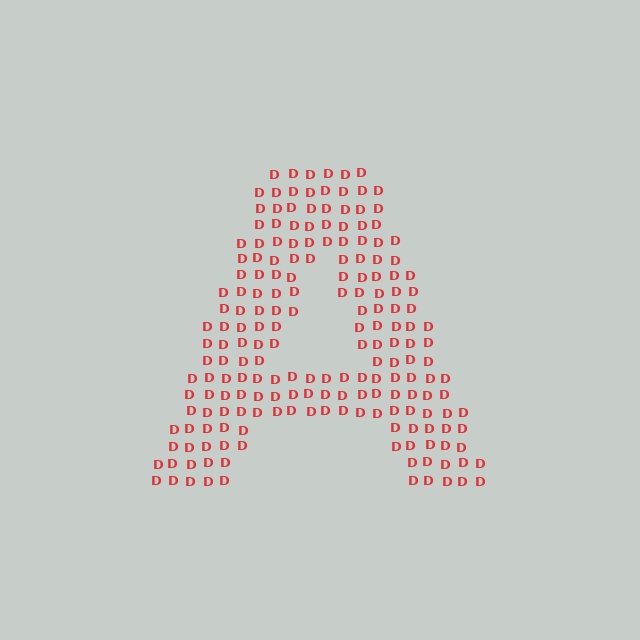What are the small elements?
The small elements are letter D's.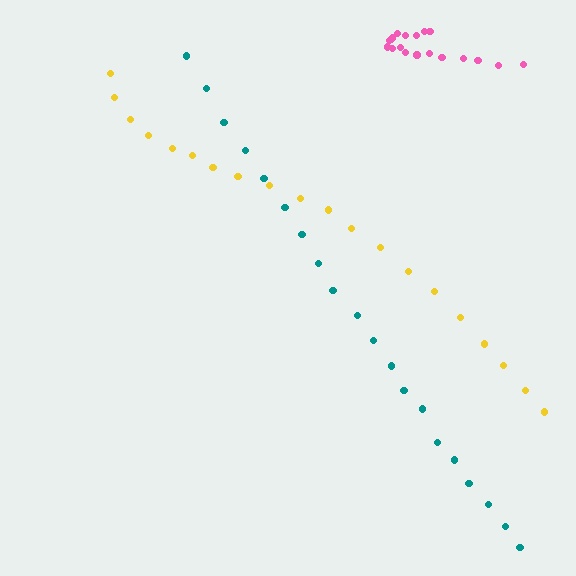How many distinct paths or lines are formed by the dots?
There are 3 distinct paths.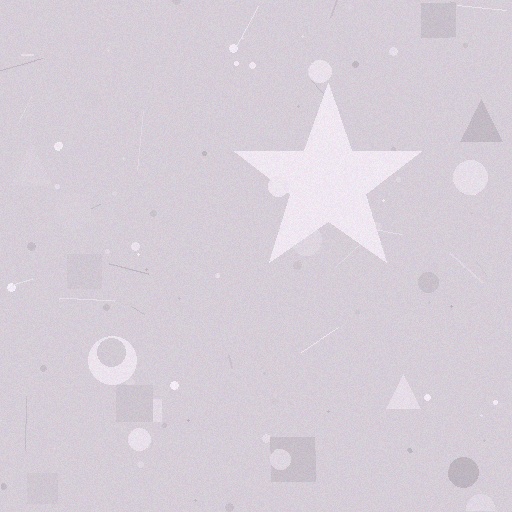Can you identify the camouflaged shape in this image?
The camouflaged shape is a star.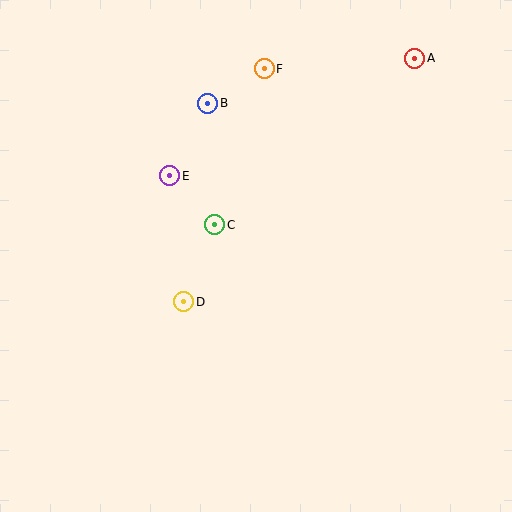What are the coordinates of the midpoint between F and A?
The midpoint between F and A is at (340, 64).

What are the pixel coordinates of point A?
Point A is at (415, 58).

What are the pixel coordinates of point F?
Point F is at (264, 69).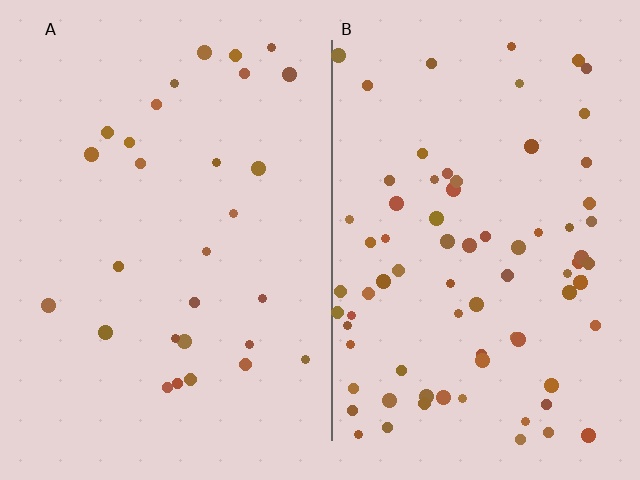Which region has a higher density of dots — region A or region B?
B (the right).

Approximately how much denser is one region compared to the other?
Approximately 2.7× — region B over region A.